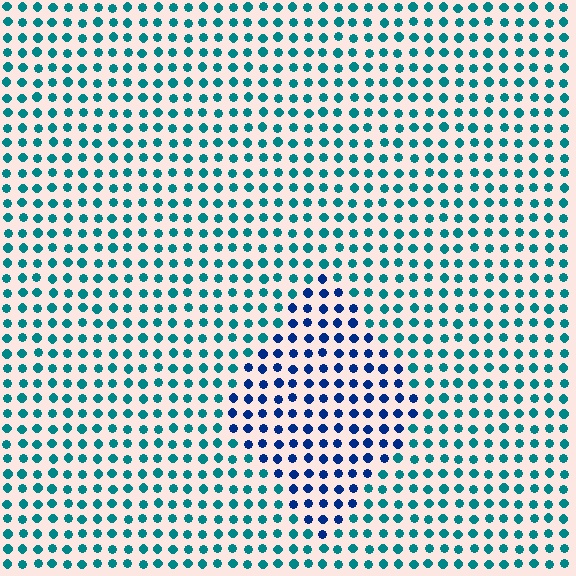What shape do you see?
I see a diamond.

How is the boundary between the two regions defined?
The boundary is defined purely by a slight shift in hue (about 41 degrees). Spacing, size, and orientation are identical on both sides.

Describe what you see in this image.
The image is filled with small teal elements in a uniform arrangement. A diamond-shaped region is visible where the elements are tinted to a slightly different hue, forming a subtle color boundary.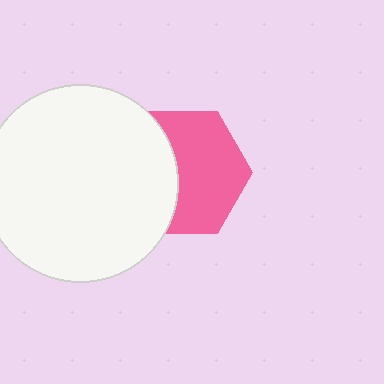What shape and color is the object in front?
The object in front is a white circle.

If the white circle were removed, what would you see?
You would see the complete pink hexagon.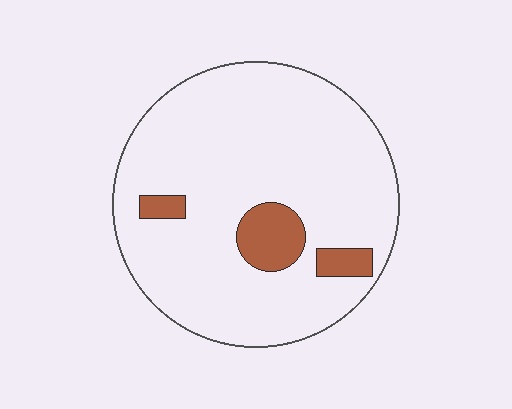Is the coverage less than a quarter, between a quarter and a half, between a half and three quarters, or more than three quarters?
Less than a quarter.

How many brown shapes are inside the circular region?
3.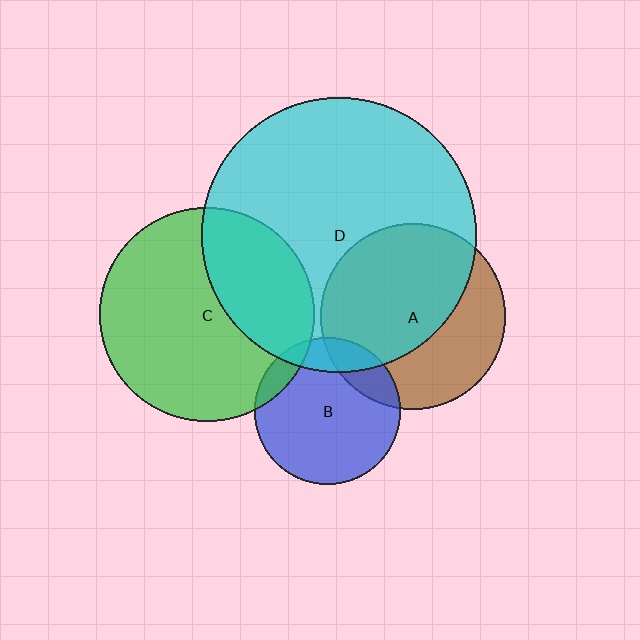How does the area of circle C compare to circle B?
Approximately 2.1 times.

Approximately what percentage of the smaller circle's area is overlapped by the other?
Approximately 10%.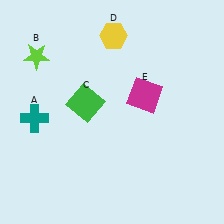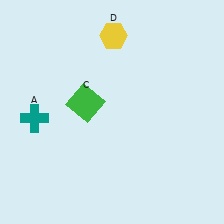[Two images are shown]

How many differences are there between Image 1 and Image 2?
There are 2 differences between the two images.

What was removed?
The lime star (B), the magenta square (E) were removed in Image 2.